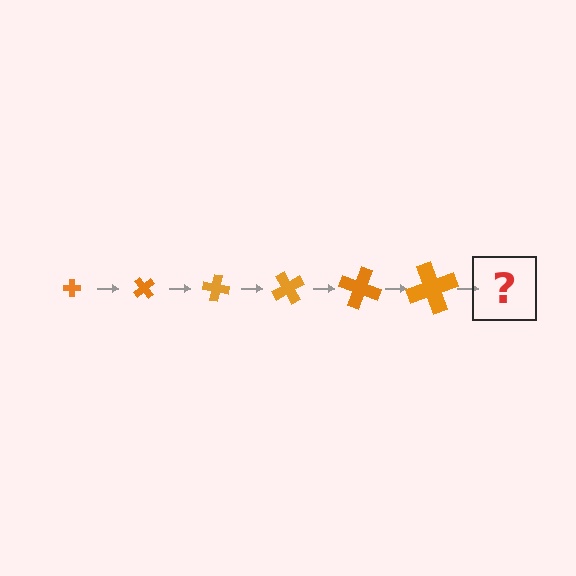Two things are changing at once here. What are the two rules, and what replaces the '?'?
The two rules are that the cross grows larger each step and it rotates 50 degrees each step. The '?' should be a cross, larger than the previous one and rotated 300 degrees from the start.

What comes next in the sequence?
The next element should be a cross, larger than the previous one and rotated 300 degrees from the start.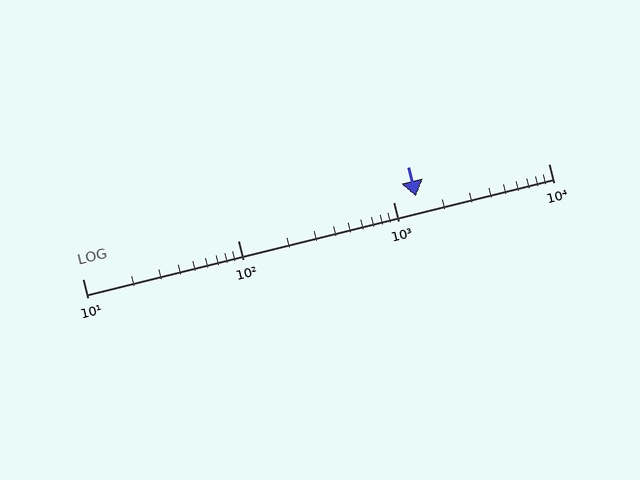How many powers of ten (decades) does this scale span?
The scale spans 3 decades, from 10 to 10000.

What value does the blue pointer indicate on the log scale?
The pointer indicates approximately 1400.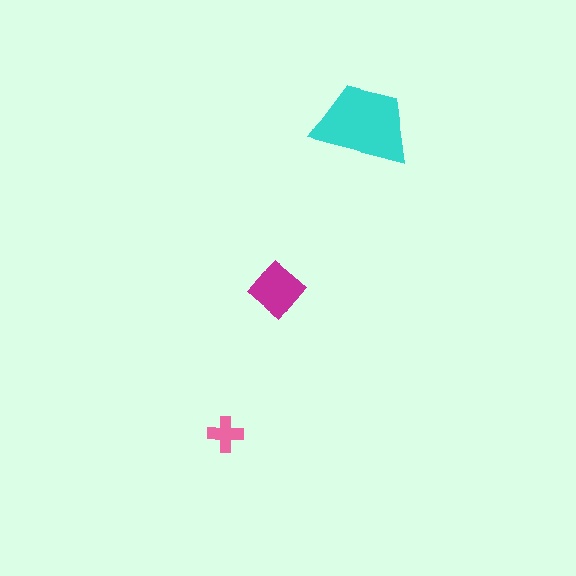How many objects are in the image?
There are 3 objects in the image.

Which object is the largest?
The cyan trapezoid.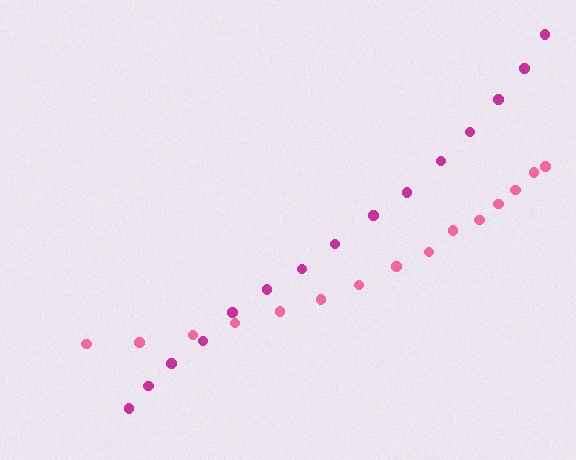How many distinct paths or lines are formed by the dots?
There are 2 distinct paths.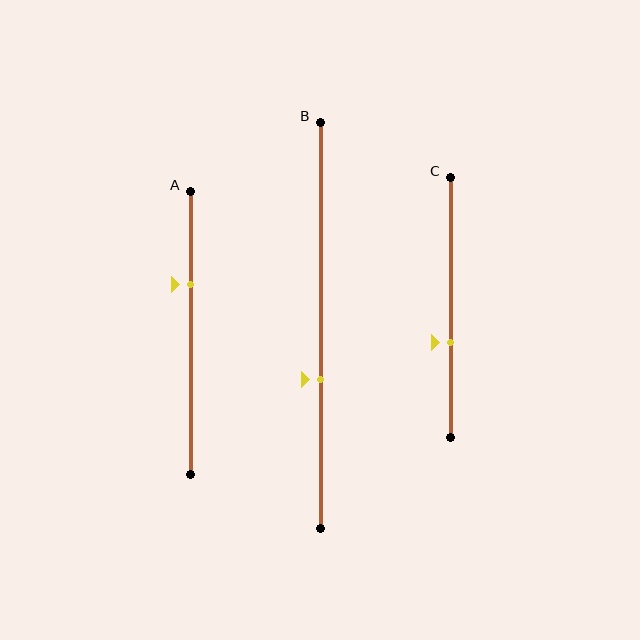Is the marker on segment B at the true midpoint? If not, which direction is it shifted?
No, the marker on segment B is shifted downward by about 13% of the segment length.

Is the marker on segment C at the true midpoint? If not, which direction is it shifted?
No, the marker on segment C is shifted downward by about 14% of the segment length.